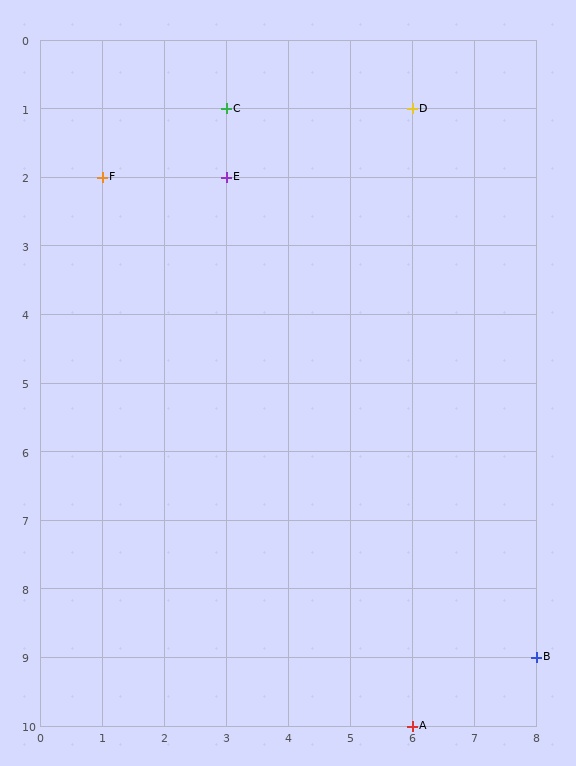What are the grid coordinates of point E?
Point E is at grid coordinates (3, 2).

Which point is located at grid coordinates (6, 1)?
Point D is at (6, 1).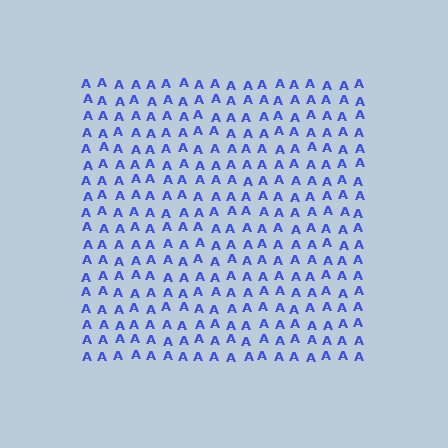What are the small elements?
The small elements are letter A's.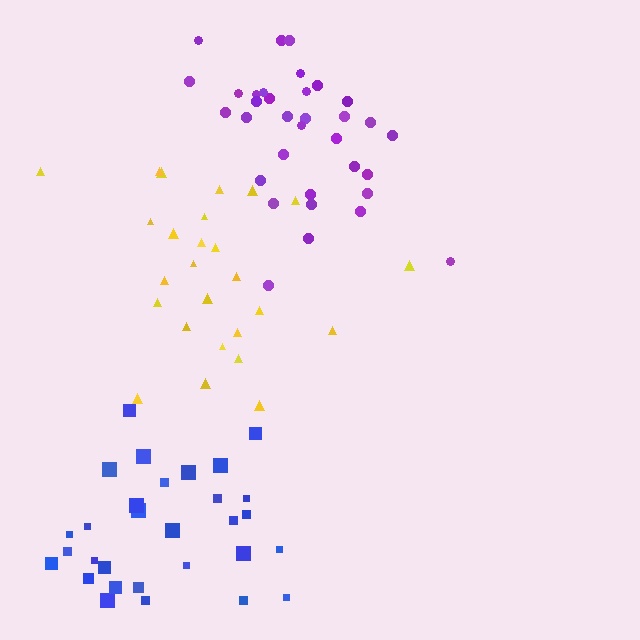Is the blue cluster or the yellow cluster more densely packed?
Blue.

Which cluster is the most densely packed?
Purple.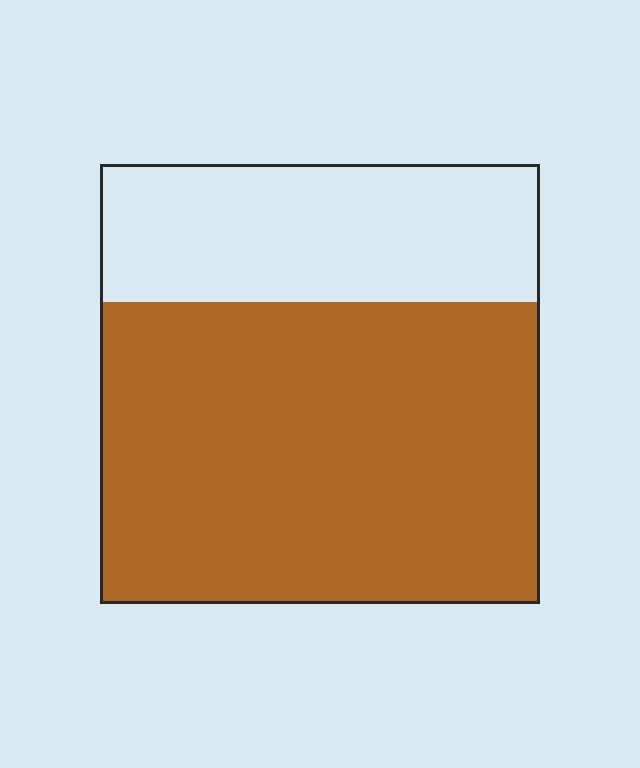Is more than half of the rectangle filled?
Yes.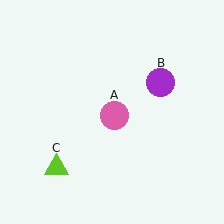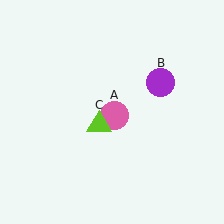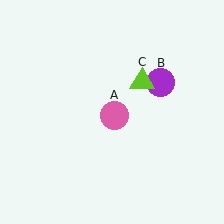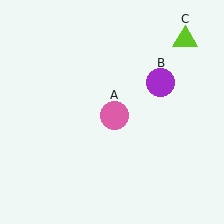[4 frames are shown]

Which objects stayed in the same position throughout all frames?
Pink circle (object A) and purple circle (object B) remained stationary.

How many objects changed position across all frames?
1 object changed position: lime triangle (object C).